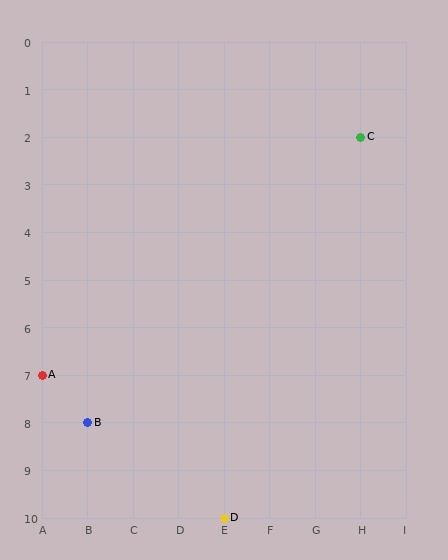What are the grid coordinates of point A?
Point A is at grid coordinates (A, 7).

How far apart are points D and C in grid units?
Points D and C are 3 columns and 8 rows apart (about 8.5 grid units diagonally).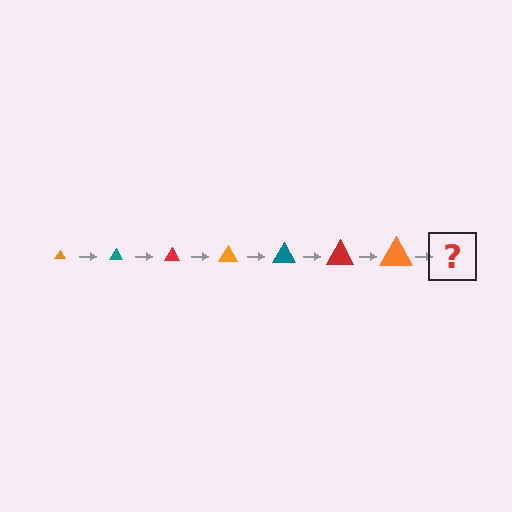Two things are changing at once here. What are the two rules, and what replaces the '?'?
The two rules are that the triangle grows larger each step and the color cycles through orange, teal, and red. The '?' should be a teal triangle, larger than the previous one.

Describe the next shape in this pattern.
It should be a teal triangle, larger than the previous one.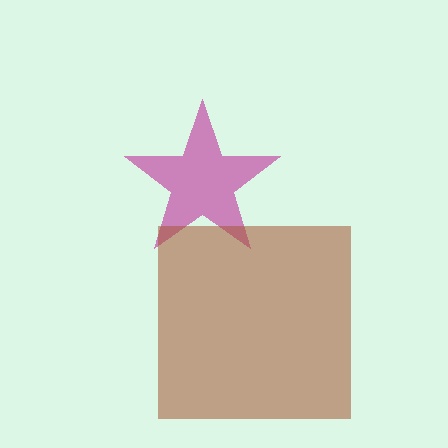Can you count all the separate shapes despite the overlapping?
Yes, there are 2 separate shapes.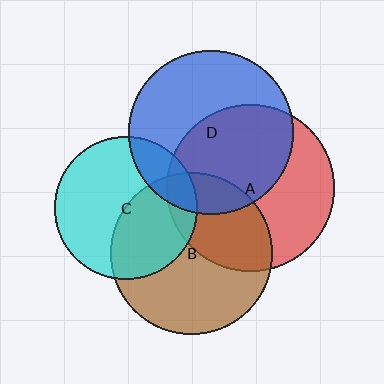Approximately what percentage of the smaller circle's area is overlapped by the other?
Approximately 10%.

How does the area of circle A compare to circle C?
Approximately 1.4 times.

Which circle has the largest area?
Circle A (red).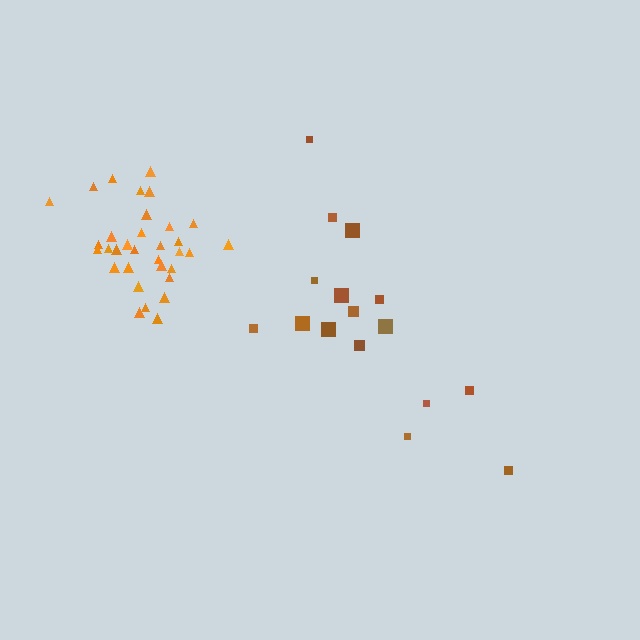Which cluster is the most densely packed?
Orange.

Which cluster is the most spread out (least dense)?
Brown.